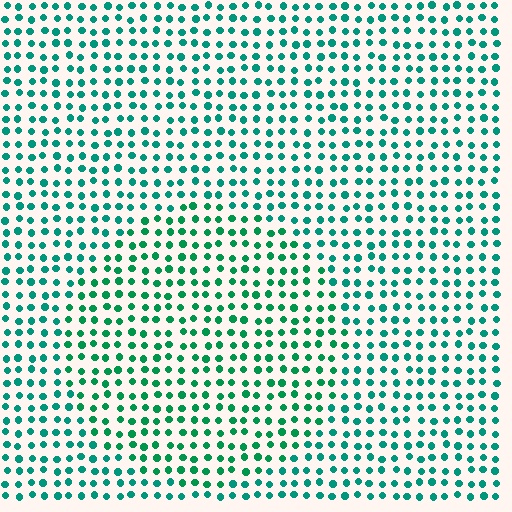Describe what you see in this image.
The image is filled with small teal elements in a uniform arrangement. A circle-shaped region is visible where the elements are tinted to a slightly different hue, forming a subtle color boundary.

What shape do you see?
I see a circle.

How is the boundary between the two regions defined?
The boundary is defined purely by a slight shift in hue (about 19 degrees). Spacing, size, and orientation are identical on both sides.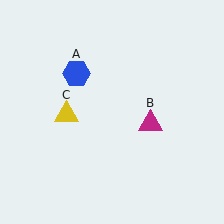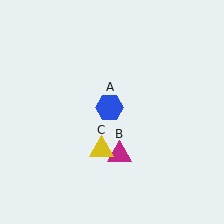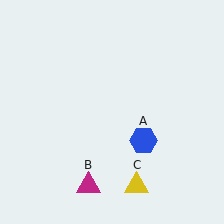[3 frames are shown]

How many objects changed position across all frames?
3 objects changed position: blue hexagon (object A), magenta triangle (object B), yellow triangle (object C).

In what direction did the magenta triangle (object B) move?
The magenta triangle (object B) moved down and to the left.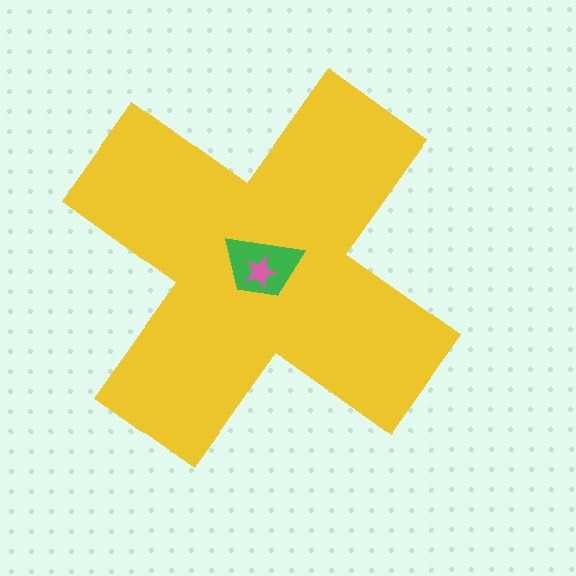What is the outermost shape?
The yellow cross.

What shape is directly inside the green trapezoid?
The pink star.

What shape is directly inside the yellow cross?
The green trapezoid.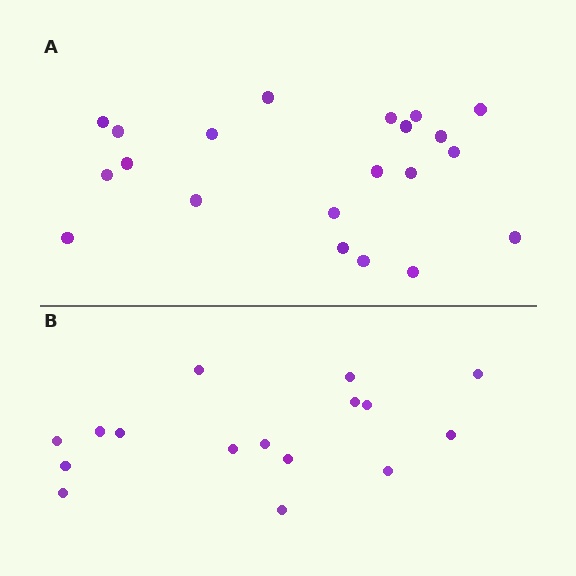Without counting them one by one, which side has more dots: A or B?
Region A (the top region) has more dots.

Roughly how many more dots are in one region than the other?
Region A has about 5 more dots than region B.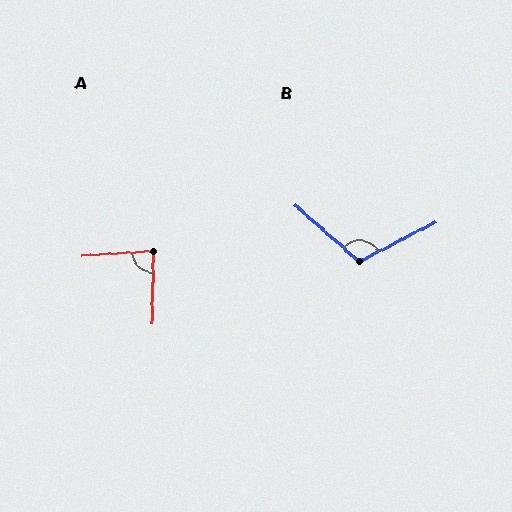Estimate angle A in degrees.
Approximately 85 degrees.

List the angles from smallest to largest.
A (85°), B (112°).